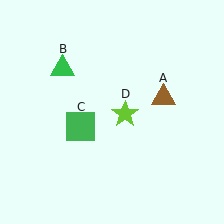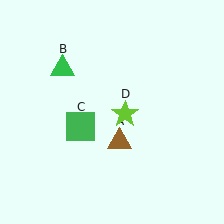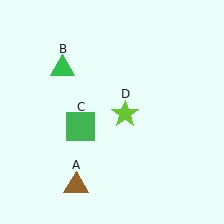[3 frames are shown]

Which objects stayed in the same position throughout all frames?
Green triangle (object B) and green square (object C) and lime star (object D) remained stationary.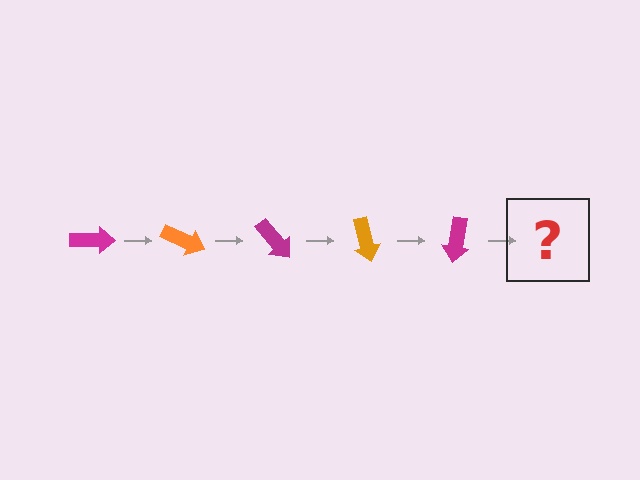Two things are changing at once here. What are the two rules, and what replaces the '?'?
The two rules are that it rotates 25 degrees each step and the color cycles through magenta and orange. The '?' should be an orange arrow, rotated 125 degrees from the start.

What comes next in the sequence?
The next element should be an orange arrow, rotated 125 degrees from the start.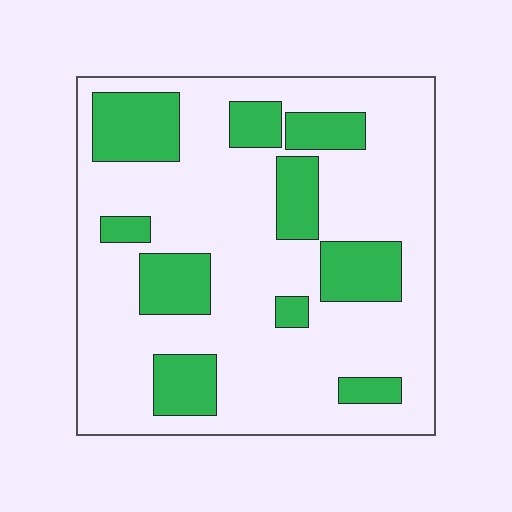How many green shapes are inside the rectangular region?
10.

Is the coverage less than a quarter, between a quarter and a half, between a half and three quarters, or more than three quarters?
Between a quarter and a half.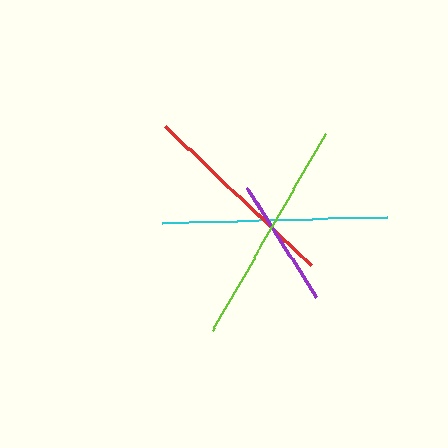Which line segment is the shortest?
The purple line is the shortest at approximately 129 pixels.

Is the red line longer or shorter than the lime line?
The lime line is longer than the red line.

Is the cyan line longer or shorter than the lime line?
The lime line is longer than the cyan line.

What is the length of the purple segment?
The purple segment is approximately 129 pixels long.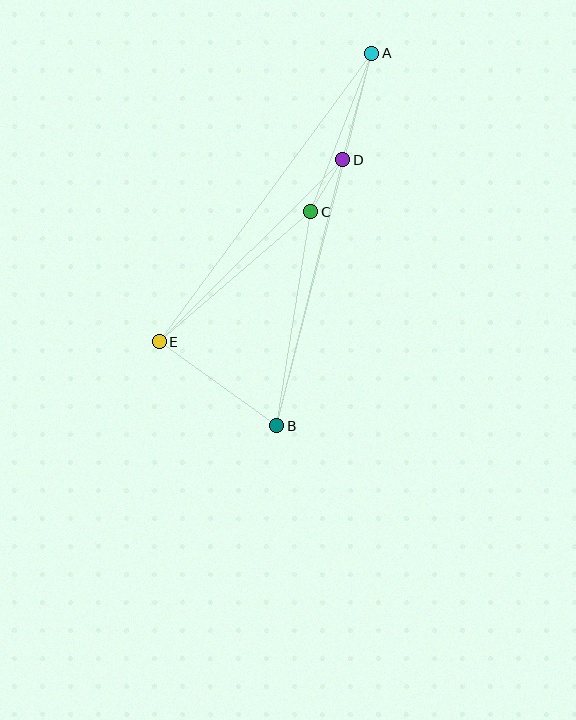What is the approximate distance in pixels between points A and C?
The distance between A and C is approximately 170 pixels.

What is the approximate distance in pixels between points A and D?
The distance between A and D is approximately 111 pixels.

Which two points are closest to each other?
Points C and D are closest to each other.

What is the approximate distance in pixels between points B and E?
The distance between B and E is approximately 144 pixels.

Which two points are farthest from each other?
Points A and B are farthest from each other.